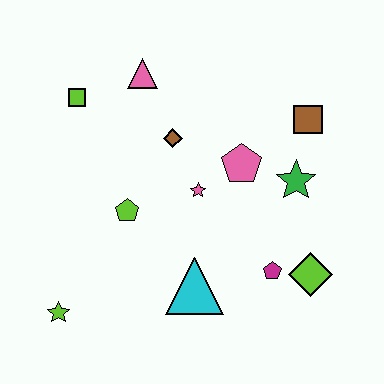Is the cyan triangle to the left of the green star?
Yes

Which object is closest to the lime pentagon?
The pink star is closest to the lime pentagon.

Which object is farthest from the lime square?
The lime diamond is farthest from the lime square.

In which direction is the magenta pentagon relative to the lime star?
The magenta pentagon is to the right of the lime star.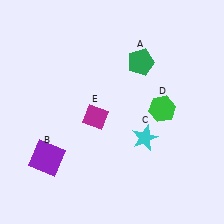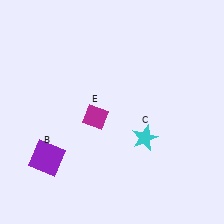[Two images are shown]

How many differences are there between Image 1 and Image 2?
There are 2 differences between the two images.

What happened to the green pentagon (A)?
The green pentagon (A) was removed in Image 2. It was in the top-right area of Image 1.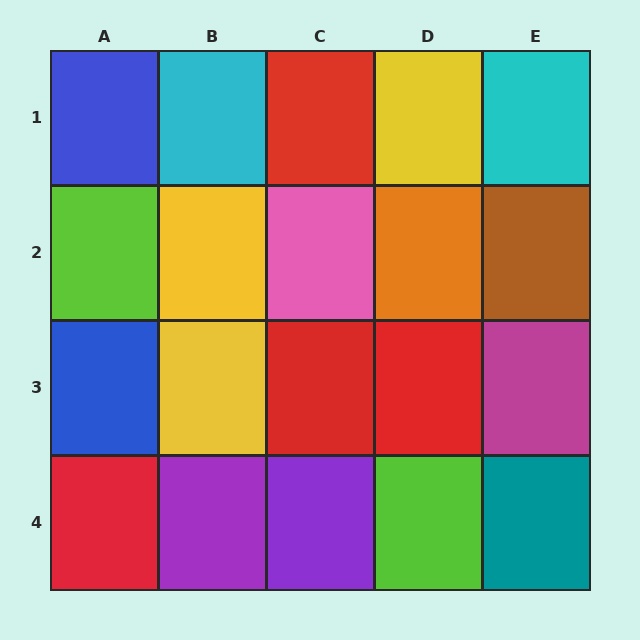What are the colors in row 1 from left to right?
Blue, cyan, red, yellow, cyan.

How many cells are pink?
1 cell is pink.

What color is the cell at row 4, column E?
Teal.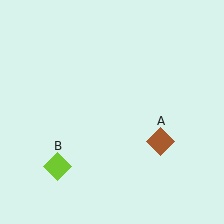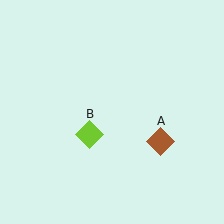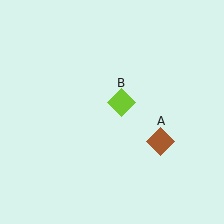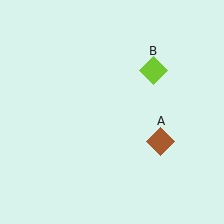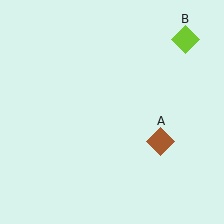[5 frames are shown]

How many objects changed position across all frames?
1 object changed position: lime diamond (object B).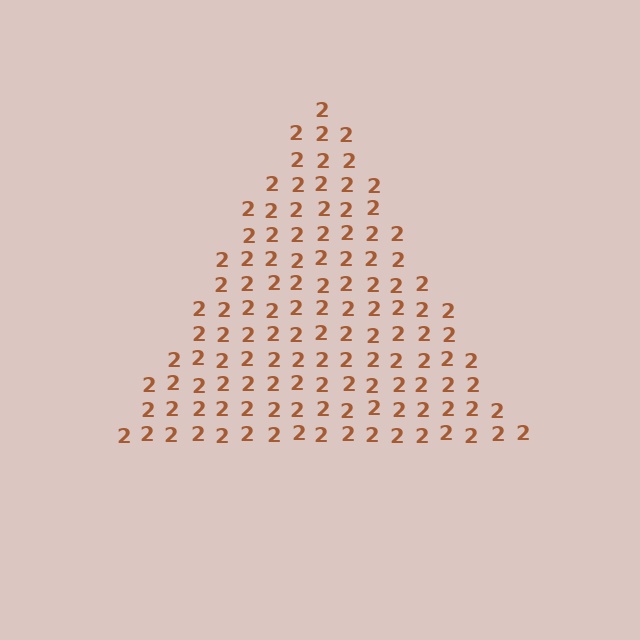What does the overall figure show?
The overall figure shows a triangle.